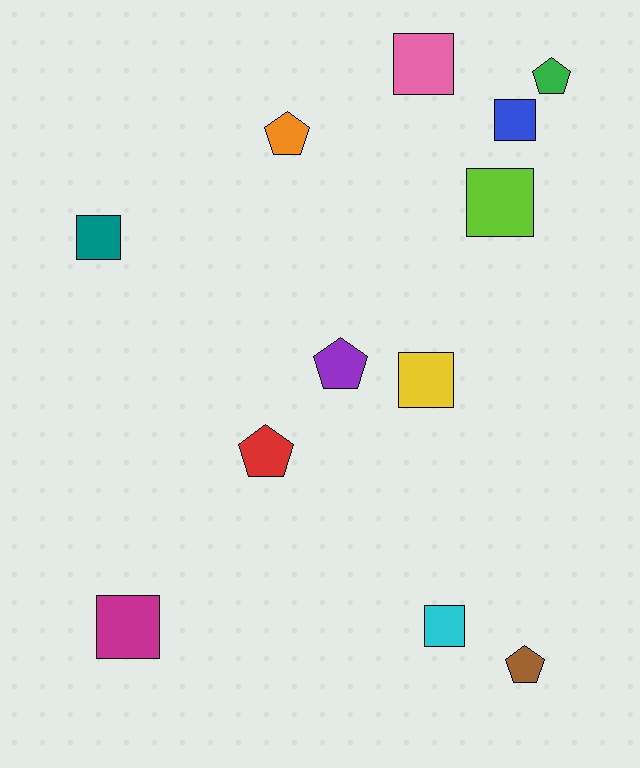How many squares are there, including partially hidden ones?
There are 7 squares.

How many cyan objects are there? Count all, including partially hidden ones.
There is 1 cyan object.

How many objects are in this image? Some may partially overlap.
There are 12 objects.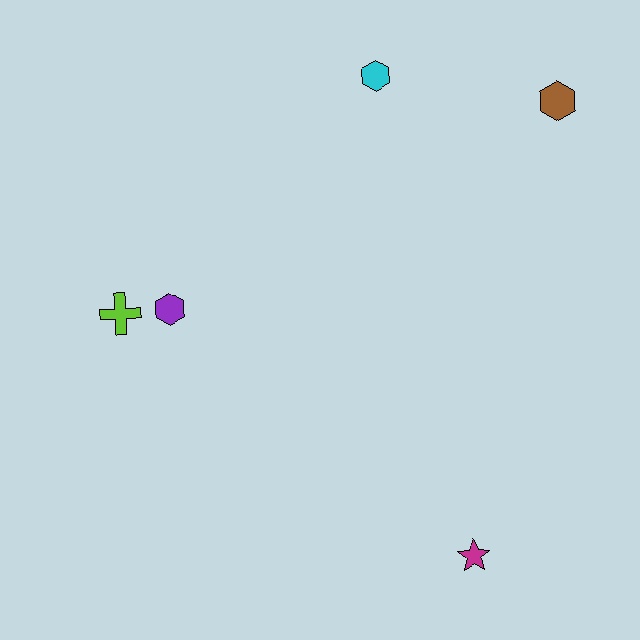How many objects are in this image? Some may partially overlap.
There are 5 objects.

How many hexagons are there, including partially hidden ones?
There are 3 hexagons.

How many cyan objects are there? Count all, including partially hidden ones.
There is 1 cyan object.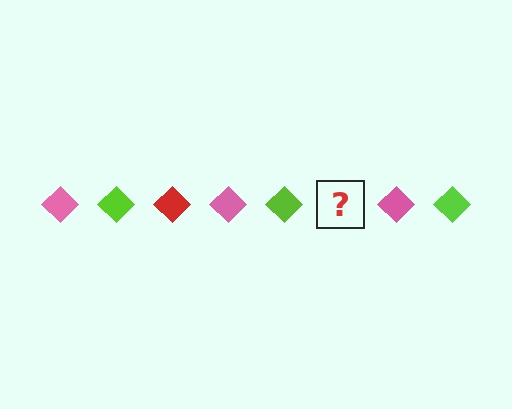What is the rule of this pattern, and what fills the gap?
The rule is that the pattern cycles through pink, lime, red diamonds. The gap should be filled with a red diamond.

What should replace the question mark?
The question mark should be replaced with a red diamond.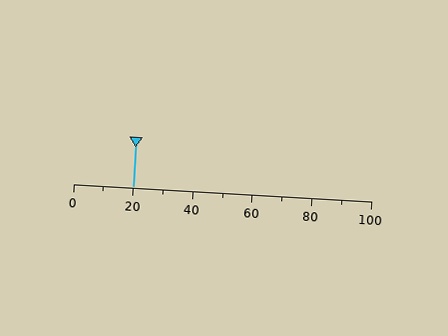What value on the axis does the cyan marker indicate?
The marker indicates approximately 20.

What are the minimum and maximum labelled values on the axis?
The axis runs from 0 to 100.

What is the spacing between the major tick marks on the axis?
The major ticks are spaced 20 apart.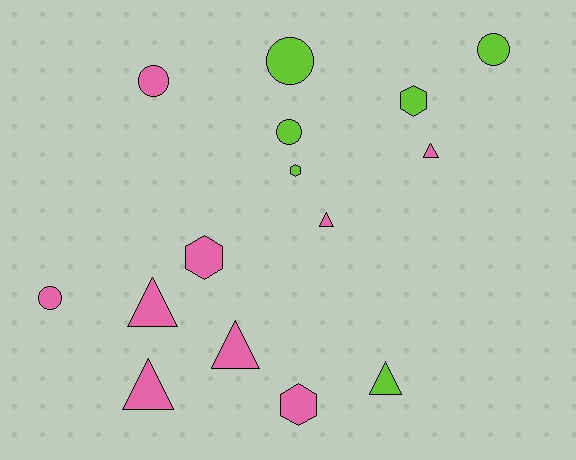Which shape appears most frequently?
Triangle, with 6 objects.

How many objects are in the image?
There are 15 objects.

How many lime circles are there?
There are 3 lime circles.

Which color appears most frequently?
Pink, with 9 objects.